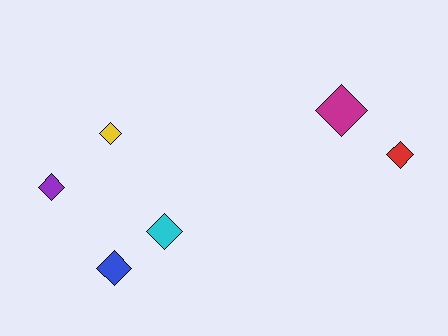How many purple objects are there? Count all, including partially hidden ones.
There is 1 purple object.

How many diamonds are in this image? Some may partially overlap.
There are 6 diamonds.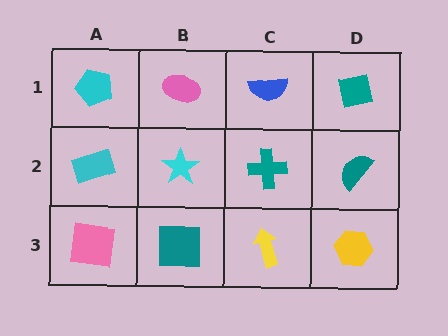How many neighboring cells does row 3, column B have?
3.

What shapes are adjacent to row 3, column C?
A teal cross (row 2, column C), a teal square (row 3, column B), a yellow hexagon (row 3, column D).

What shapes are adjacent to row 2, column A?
A cyan pentagon (row 1, column A), a pink square (row 3, column A), a cyan star (row 2, column B).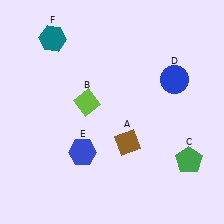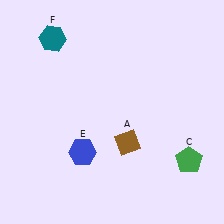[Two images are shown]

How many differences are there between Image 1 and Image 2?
There are 2 differences between the two images.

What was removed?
The lime diamond (B), the blue circle (D) were removed in Image 2.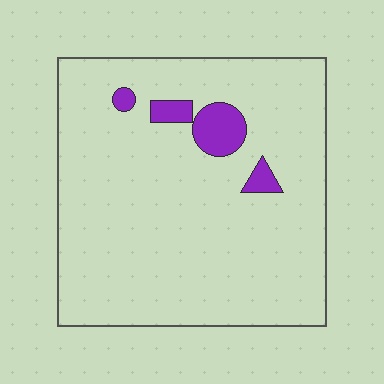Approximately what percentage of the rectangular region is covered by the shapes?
Approximately 5%.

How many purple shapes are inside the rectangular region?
4.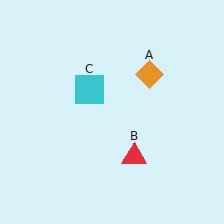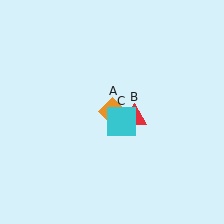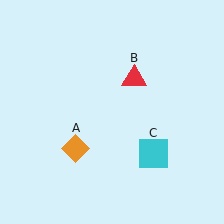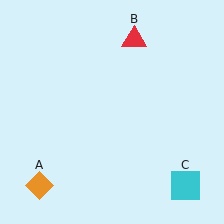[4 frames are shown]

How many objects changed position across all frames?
3 objects changed position: orange diamond (object A), red triangle (object B), cyan square (object C).